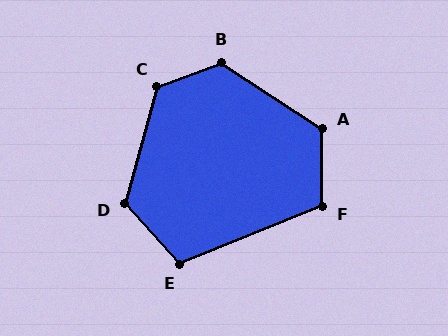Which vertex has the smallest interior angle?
E, at approximately 110 degrees.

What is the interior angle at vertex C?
Approximately 126 degrees (obtuse).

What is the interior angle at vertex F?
Approximately 112 degrees (obtuse).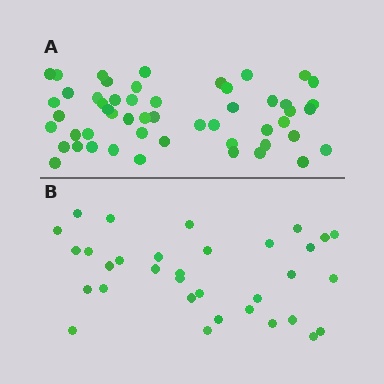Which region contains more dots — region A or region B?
Region A (the top region) has more dots.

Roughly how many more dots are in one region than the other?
Region A has approximately 20 more dots than region B.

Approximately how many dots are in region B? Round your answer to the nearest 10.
About 30 dots. (The exact count is 33, which rounds to 30.)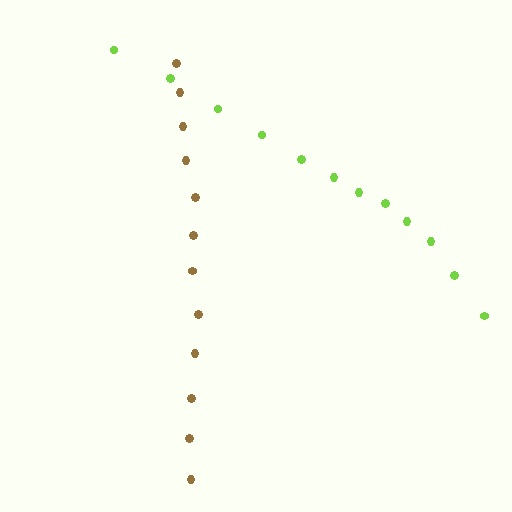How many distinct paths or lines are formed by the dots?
There are 2 distinct paths.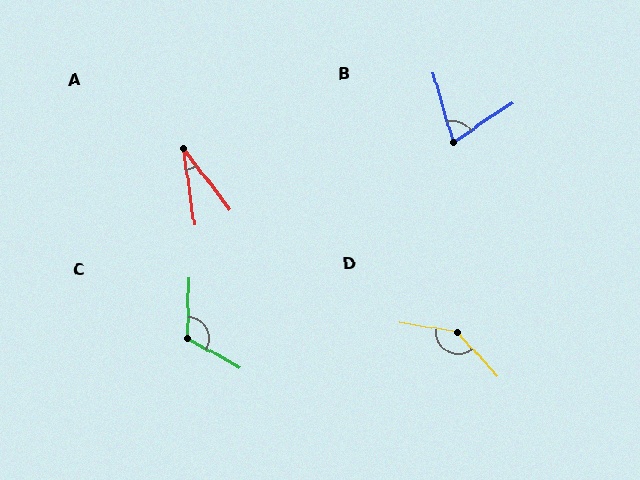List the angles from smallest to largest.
A (30°), B (72°), C (119°), D (141°).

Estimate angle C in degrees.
Approximately 119 degrees.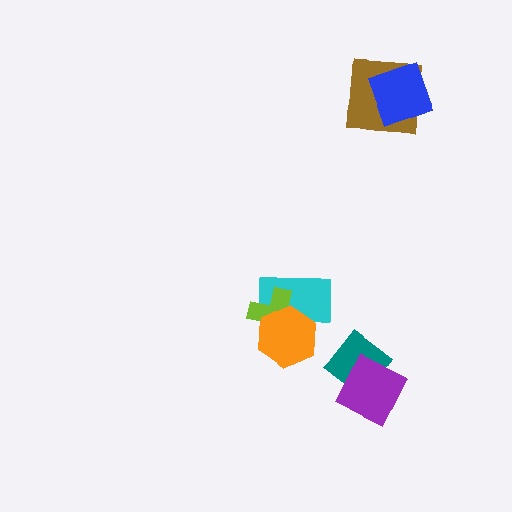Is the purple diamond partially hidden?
No, no other shape covers it.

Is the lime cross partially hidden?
Yes, it is partially covered by another shape.